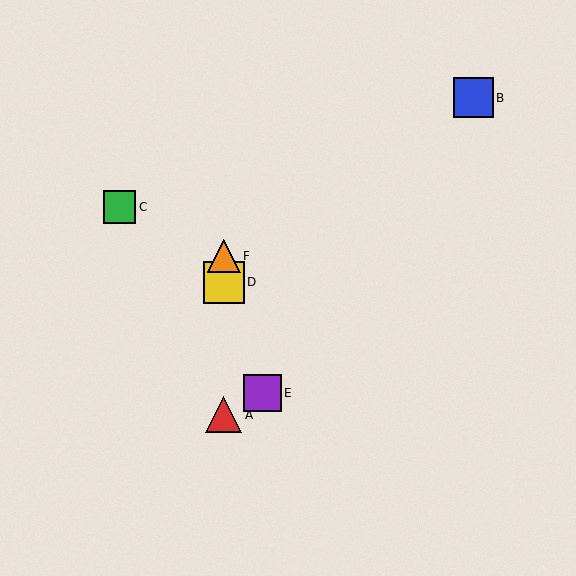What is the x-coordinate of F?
Object F is at x≈224.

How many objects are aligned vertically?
3 objects (A, D, F) are aligned vertically.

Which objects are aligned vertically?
Objects A, D, F are aligned vertically.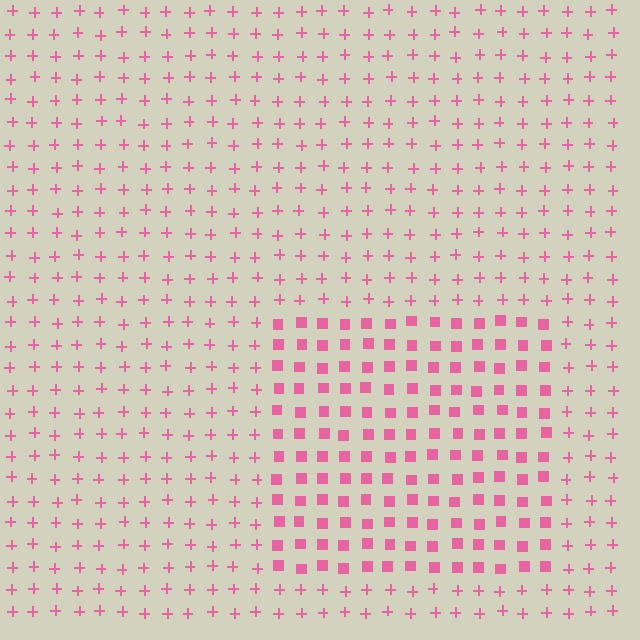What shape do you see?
I see a rectangle.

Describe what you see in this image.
The image is filled with small pink elements arranged in a uniform grid. A rectangle-shaped region contains squares, while the surrounding area contains plus signs. The boundary is defined purely by the change in element shape.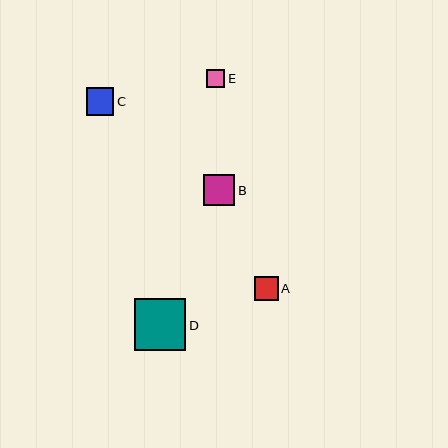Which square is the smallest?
Square E is the smallest with a size of approximately 18 pixels.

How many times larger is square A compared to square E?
Square A is approximately 1.3 times the size of square E.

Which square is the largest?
Square D is the largest with a size of approximately 52 pixels.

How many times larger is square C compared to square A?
Square C is approximately 1.1 times the size of square A.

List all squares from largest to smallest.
From largest to smallest: D, B, C, A, E.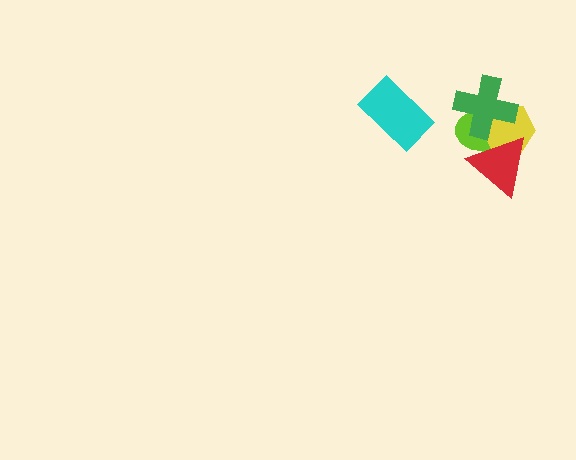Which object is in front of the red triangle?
The green cross is in front of the red triangle.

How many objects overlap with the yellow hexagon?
3 objects overlap with the yellow hexagon.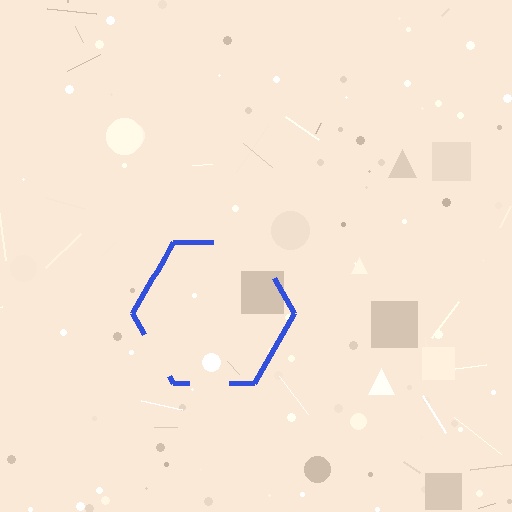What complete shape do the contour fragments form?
The contour fragments form a hexagon.